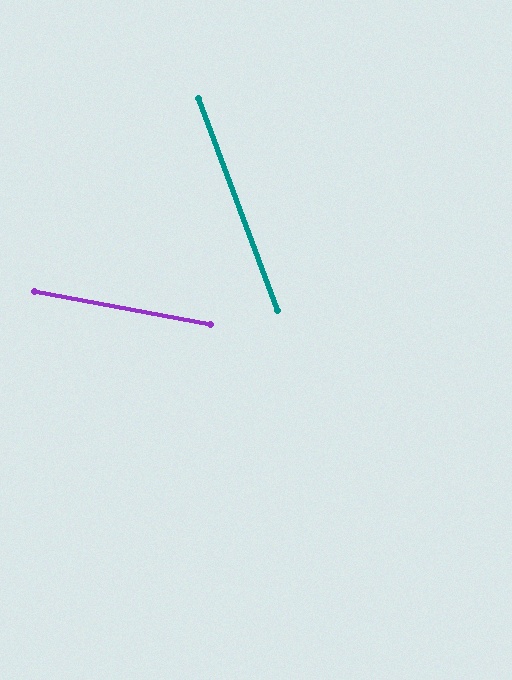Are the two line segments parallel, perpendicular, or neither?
Neither parallel nor perpendicular — they differ by about 59°.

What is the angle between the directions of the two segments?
Approximately 59 degrees.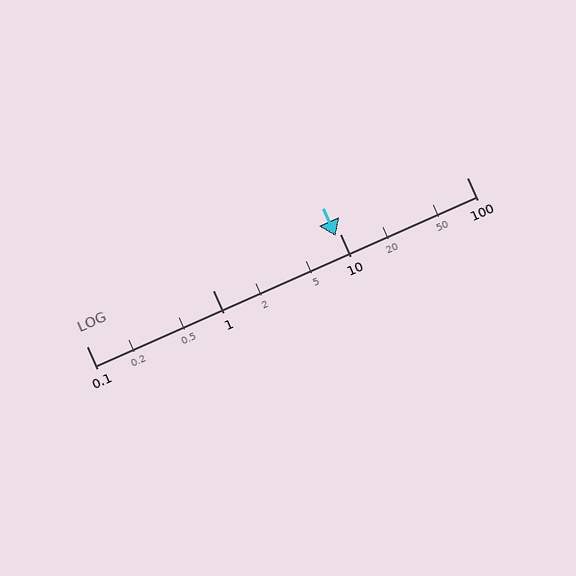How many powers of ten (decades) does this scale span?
The scale spans 3 decades, from 0.1 to 100.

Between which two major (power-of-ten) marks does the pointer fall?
The pointer is between 1 and 10.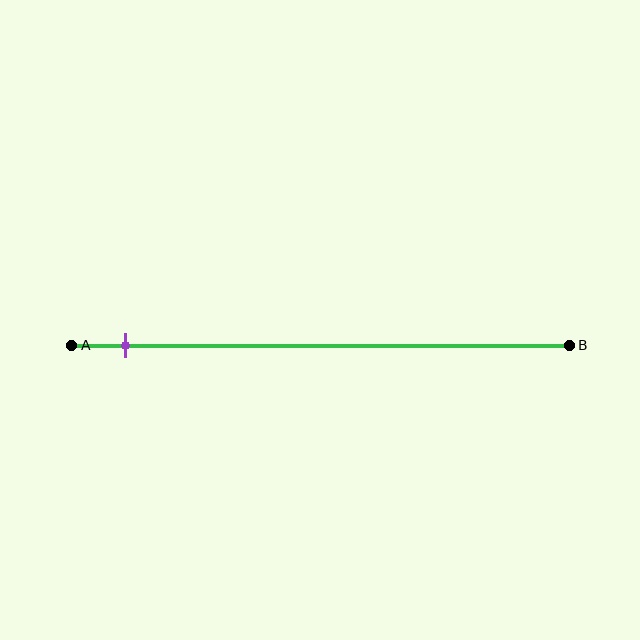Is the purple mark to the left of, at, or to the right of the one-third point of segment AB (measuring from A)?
The purple mark is to the left of the one-third point of segment AB.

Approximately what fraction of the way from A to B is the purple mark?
The purple mark is approximately 10% of the way from A to B.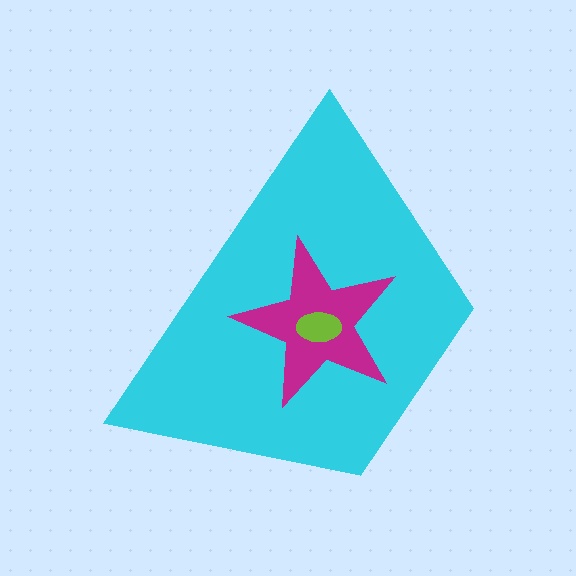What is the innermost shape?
The lime ellipse.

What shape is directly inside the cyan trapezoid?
The magenta star.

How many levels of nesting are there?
3.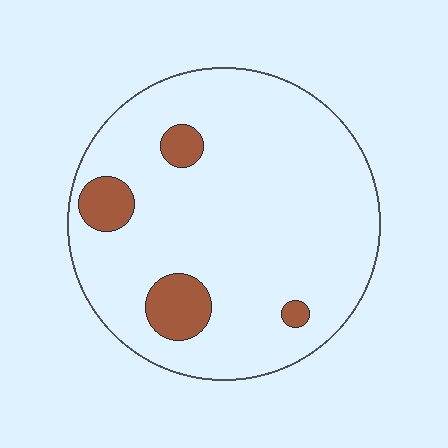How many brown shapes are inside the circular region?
4.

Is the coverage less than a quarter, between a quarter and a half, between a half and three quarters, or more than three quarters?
Less than a quarter.